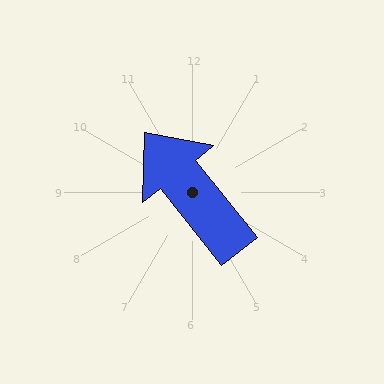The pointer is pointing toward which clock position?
Roughly 11 o'clock.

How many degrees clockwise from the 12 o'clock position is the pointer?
Approximately 321 degrees.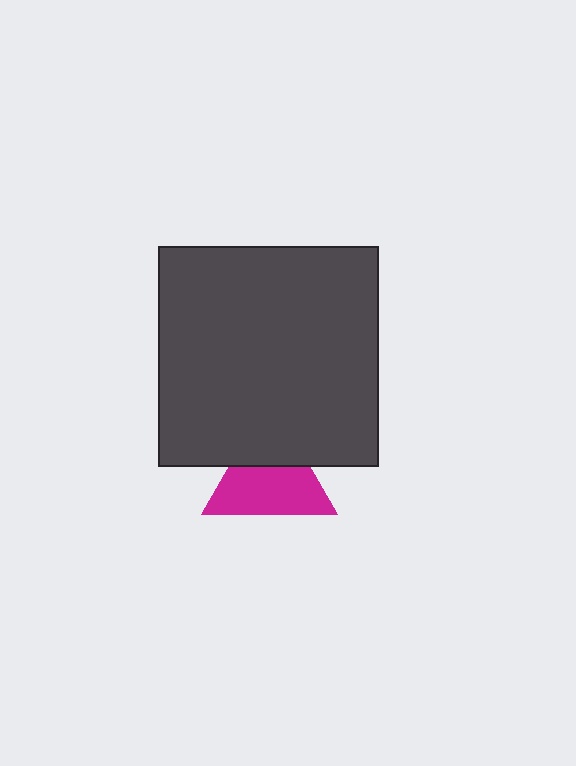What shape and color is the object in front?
The object in front is a dark gray square.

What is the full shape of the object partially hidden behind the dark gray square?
The partially hidden object is a magenta triangle.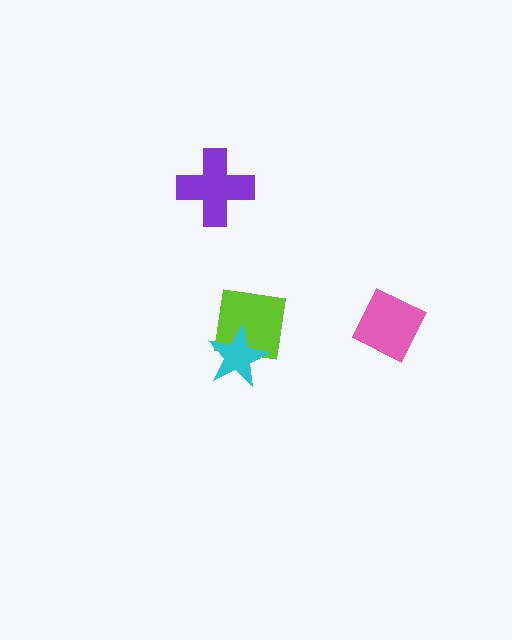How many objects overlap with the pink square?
0 objects overlap with the pink square.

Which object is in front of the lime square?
The cyan star is in front of the lime square.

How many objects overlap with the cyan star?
1 object overlaps with the cyan star.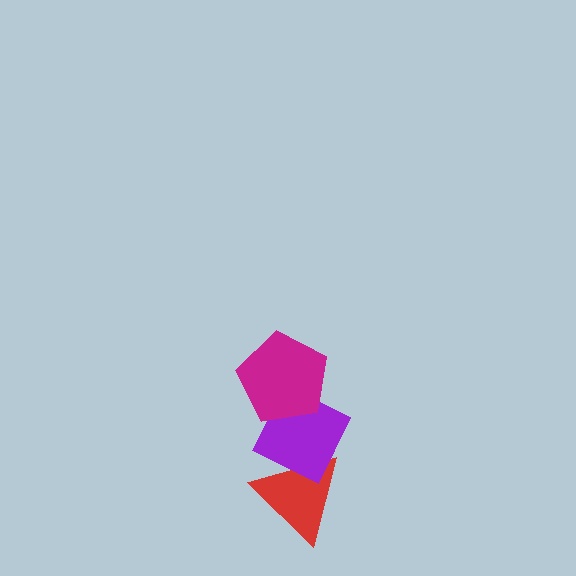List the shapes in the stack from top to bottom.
From top to bottom: the magenta pentagon, the purple diamond, the red triangle.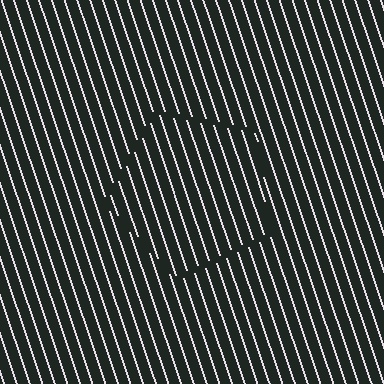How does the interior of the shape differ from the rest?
The interior of the shape contains the same grating, shifted by half a period — the contour is defined by the phase discontinuity where line-ends from the inner and outer gratings abut.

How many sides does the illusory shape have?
5 sides — the line-ends trace a pentagon.